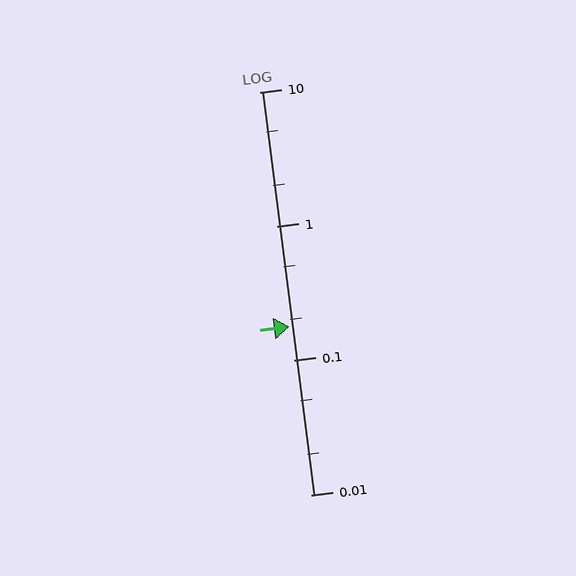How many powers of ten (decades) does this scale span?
The scale spans 3 decades, from 0.01 to 10.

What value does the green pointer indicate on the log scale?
The pointer indicates approximately 0.18.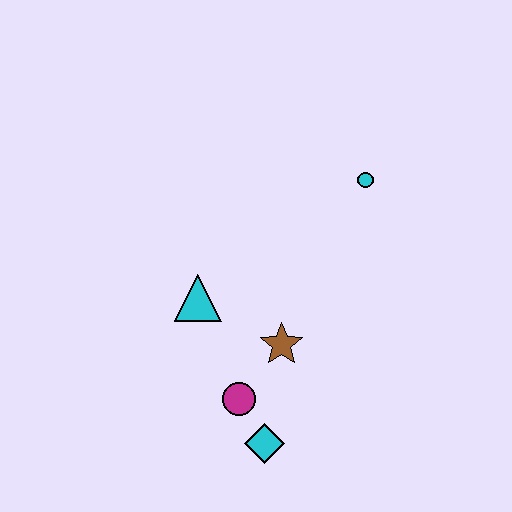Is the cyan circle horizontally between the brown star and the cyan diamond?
No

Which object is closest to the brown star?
The magenta circle is closest to the brown star.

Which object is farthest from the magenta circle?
The cyan circle is farthest from the magenta circle.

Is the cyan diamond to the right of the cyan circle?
No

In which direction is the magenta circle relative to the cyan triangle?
The magenta circle is below the cyan triangle.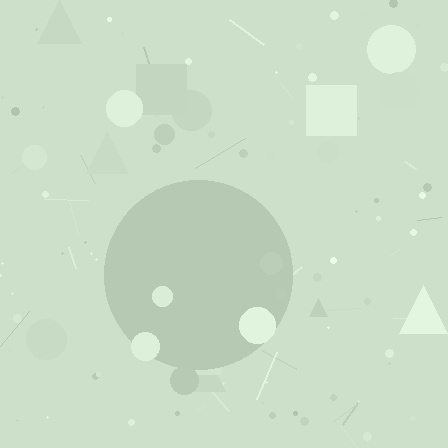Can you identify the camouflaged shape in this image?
The camouflaged shape is a circle.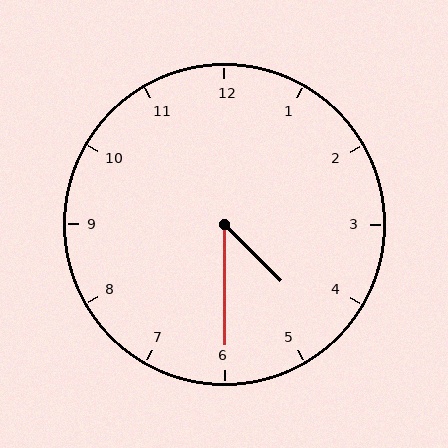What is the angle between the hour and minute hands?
Approximately 45 degrees.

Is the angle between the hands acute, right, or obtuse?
It is acute.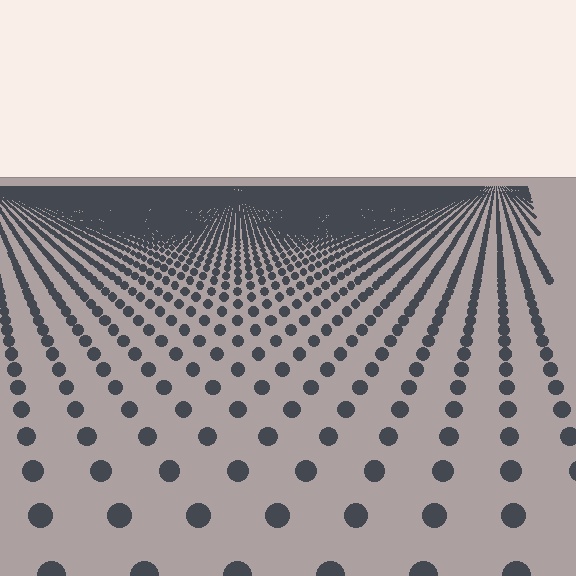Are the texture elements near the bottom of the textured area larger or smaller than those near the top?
Larger. Near the bottom, elements are closer to the viewer and appear at a bigger on-screen size.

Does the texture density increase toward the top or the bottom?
Density increases toward the top.